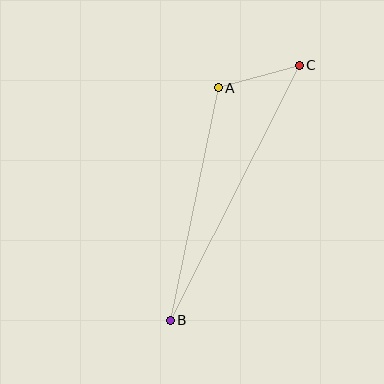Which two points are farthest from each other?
Points B and C are farthest from each other.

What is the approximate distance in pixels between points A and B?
The distance between A and B is approximately 238 pixels.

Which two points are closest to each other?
Points A and C are closest to each other.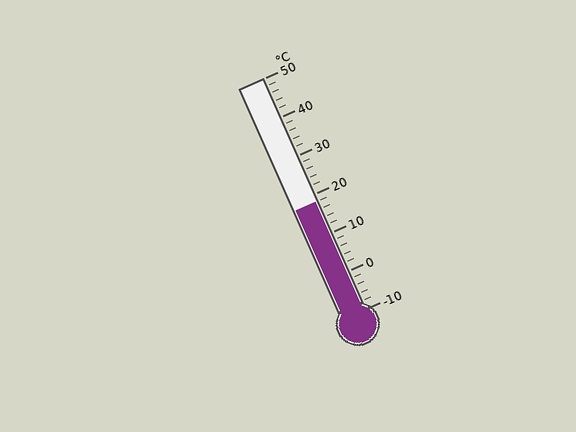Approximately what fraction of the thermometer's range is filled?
The thermometer is filled to approximately 45% of its range.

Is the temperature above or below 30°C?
The temperature is below 30°C.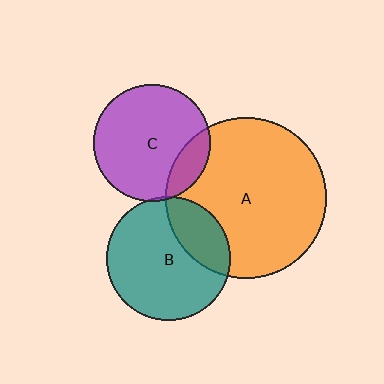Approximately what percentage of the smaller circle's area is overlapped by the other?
Approximately 25%.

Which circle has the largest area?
Circle A (orange).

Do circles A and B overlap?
Yes.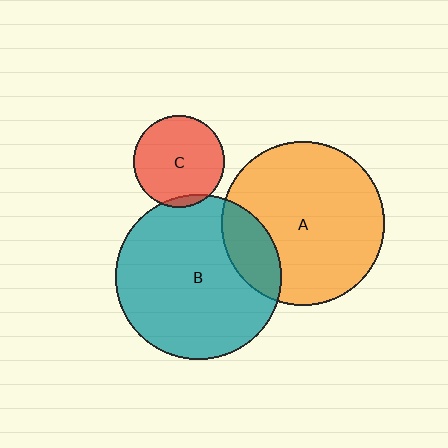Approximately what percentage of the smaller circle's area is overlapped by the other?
Approximately 5%.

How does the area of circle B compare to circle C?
Approximately 3.3 times.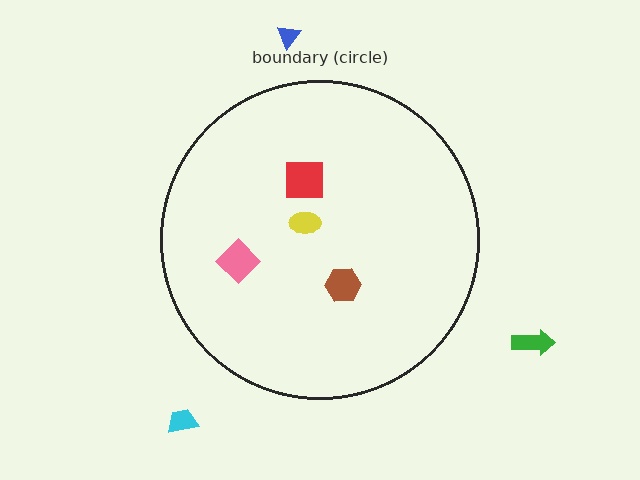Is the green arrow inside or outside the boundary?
Outside.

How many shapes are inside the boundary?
4 inside, 3 outside.